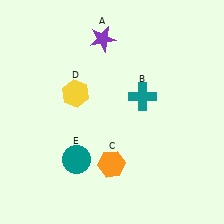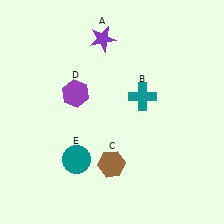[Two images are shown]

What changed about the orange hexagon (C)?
In Image 1, C is orange. In Image 2, it changed to brown.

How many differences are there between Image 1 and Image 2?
There are 2 differences between the two images.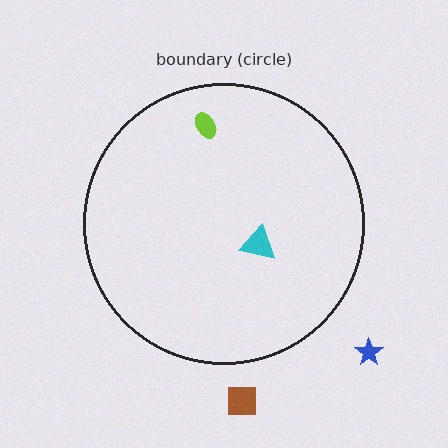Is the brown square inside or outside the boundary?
Outside.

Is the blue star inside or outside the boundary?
Outside.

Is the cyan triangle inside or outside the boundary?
Inside.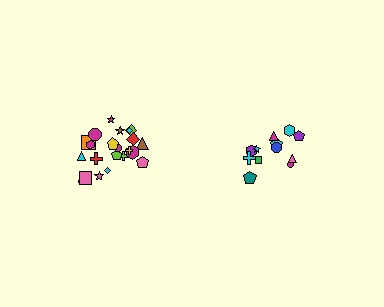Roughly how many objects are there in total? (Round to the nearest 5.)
Roughly 35 objects in total.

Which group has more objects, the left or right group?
The left group.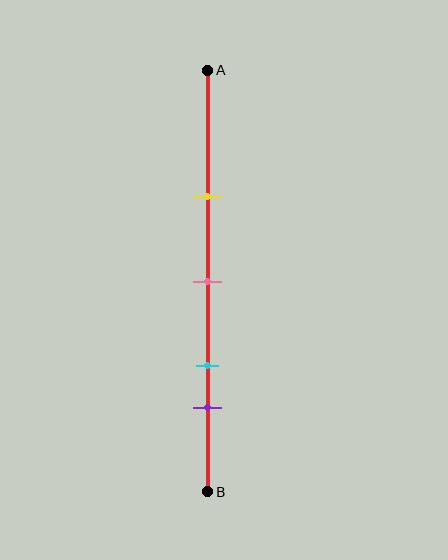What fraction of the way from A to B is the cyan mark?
The cyan mark is approximately 70% (0.7) of the way from A to B.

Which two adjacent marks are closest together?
The cyan and purple marks are the closest adjacent pair.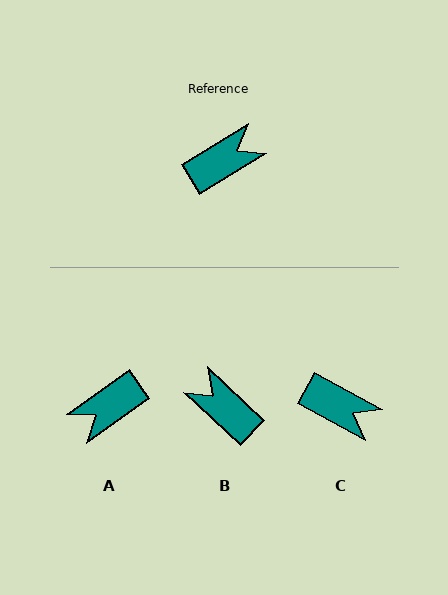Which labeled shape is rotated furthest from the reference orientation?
A, about 176 degrees away.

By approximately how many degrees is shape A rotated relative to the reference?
Approximately 176 degrees clockwise.